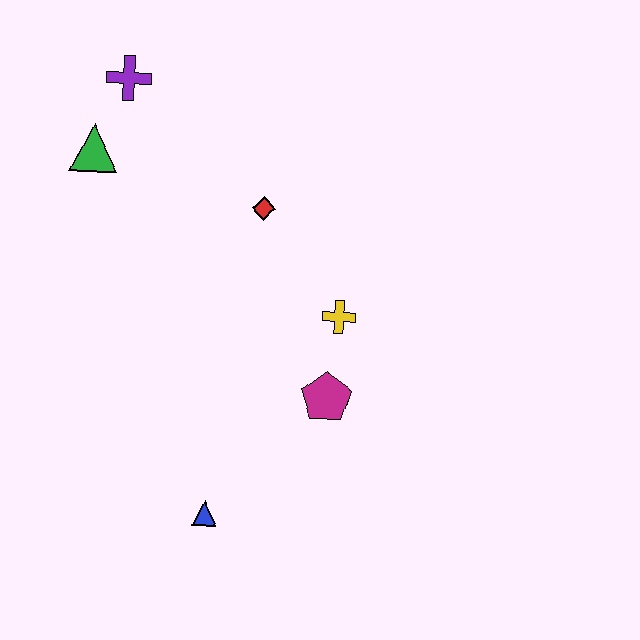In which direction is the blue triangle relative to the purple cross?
The blue triangle is below the purple cross.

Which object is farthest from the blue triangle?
The purple cross is farthest from the blue triangle.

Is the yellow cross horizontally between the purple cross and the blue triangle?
No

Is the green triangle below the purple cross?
Yes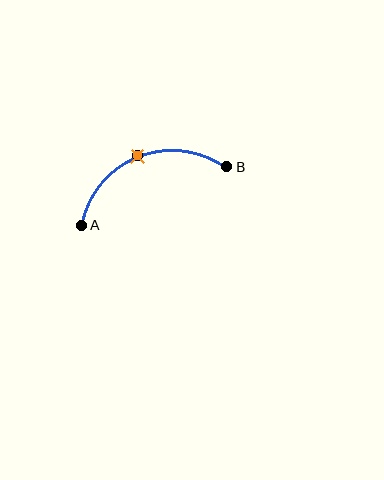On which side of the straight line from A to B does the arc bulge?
The arc bulges above the straight line connecting A and B.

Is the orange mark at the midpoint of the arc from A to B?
Yes. The orange mark lies on the arc at equal arc-length from both A and B — it is the arc midpoint.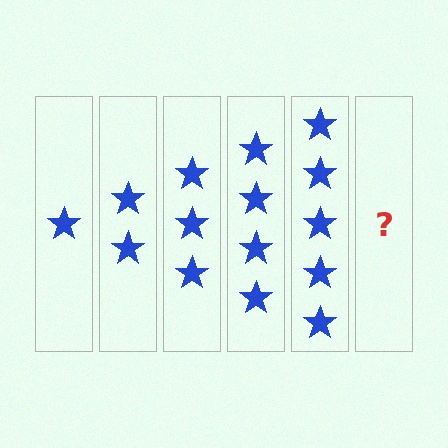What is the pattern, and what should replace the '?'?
The pattern is that each step adds one more star. The '?' should be 6 stars.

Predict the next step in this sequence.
The next step is 6 stars.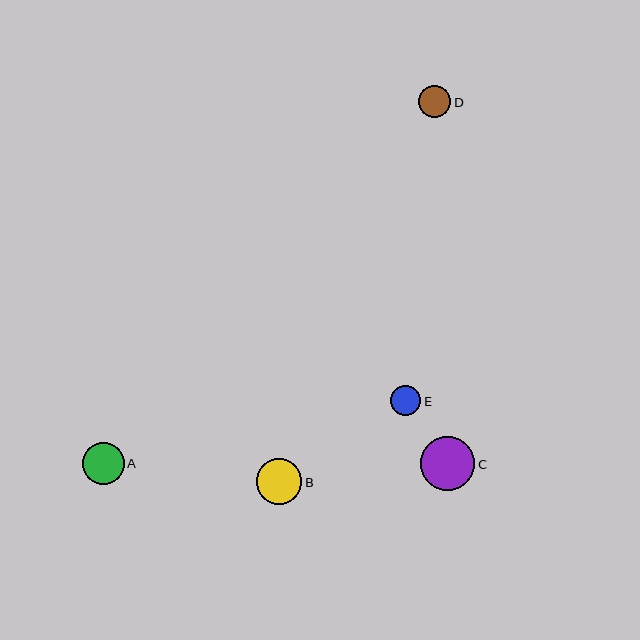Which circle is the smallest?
Circle E is the smallest with a size of approximately 31 pixels.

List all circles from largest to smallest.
From largest to smallest: C, B, A, D, E.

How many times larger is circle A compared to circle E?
Circle A is approximately 1.4 times the size of circle E.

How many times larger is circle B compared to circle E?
Circle B is approximately 1.5 times the size of circle E.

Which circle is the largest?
Circle C is the largest with a size of approximately 55 pixels.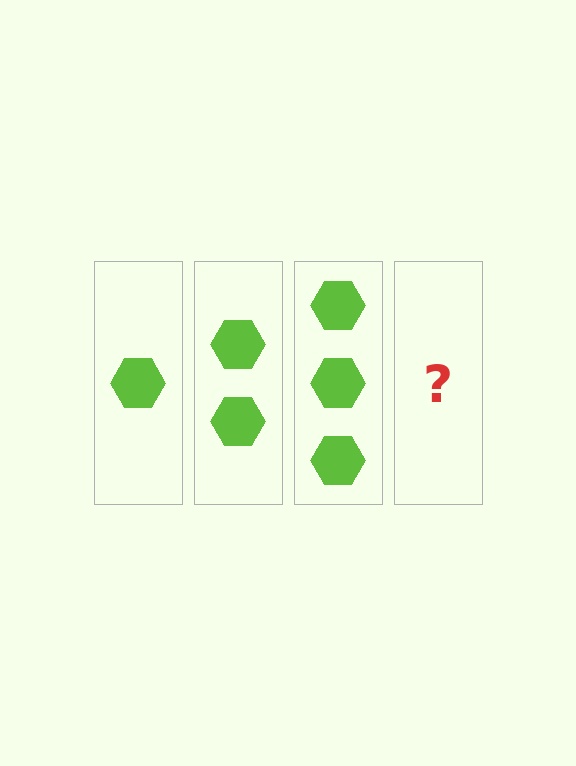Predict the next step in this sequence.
The next step is 4 hexagons.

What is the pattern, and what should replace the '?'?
The pattern is that each step adds one more hexagon. The '?' should be 4 hexagons.